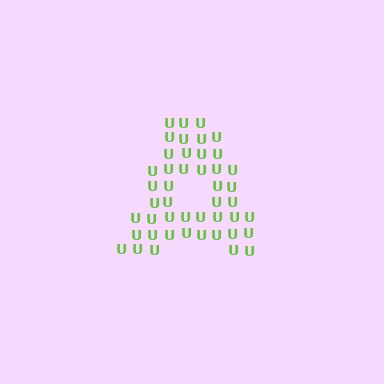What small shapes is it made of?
It is made of small letter U's.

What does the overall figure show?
The overall figure shows the letter A.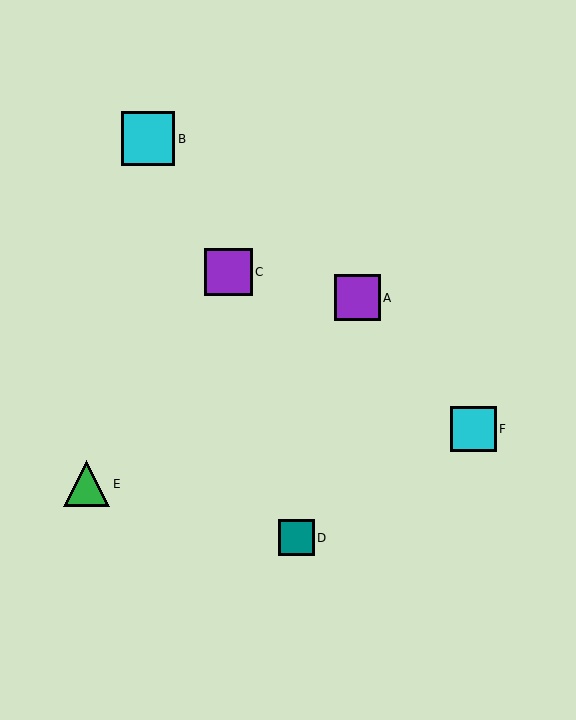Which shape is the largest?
The cyan square (labeled B) is the largest.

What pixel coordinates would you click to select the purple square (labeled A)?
Click at (358, 298) to select the purple square A.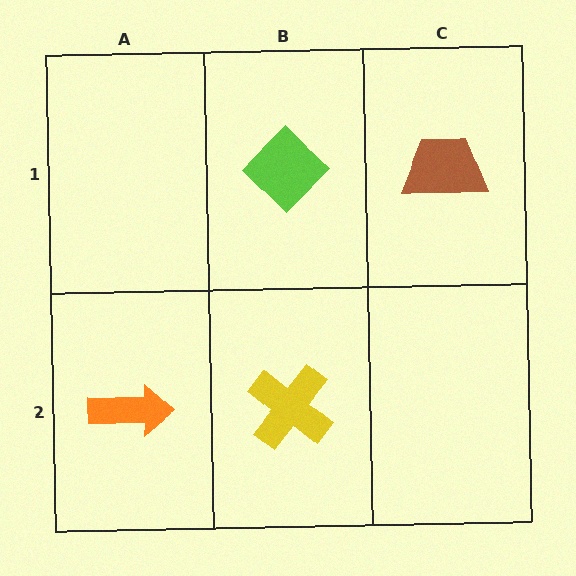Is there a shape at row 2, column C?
No, that cell is empty.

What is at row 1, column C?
A brown trapezoid.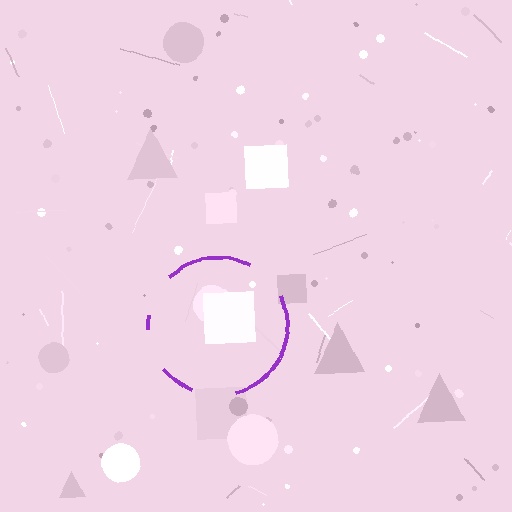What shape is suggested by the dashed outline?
The dashed outline suggests a circle.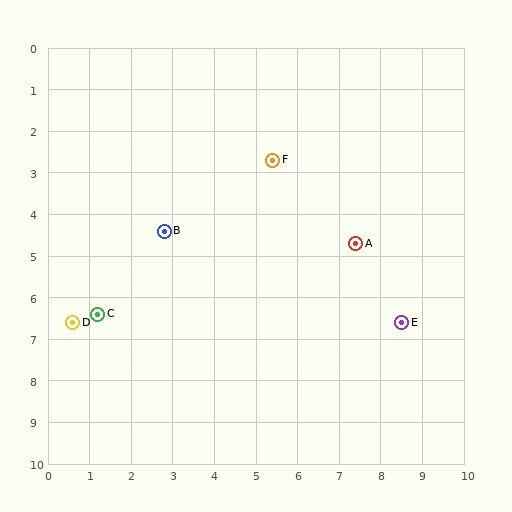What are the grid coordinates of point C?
Point C is at approximately (1.2, 6.4).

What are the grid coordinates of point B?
Point B is at approximately (2.8, 4.4).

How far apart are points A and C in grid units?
Points A and C are about 6.4 grid units apart.